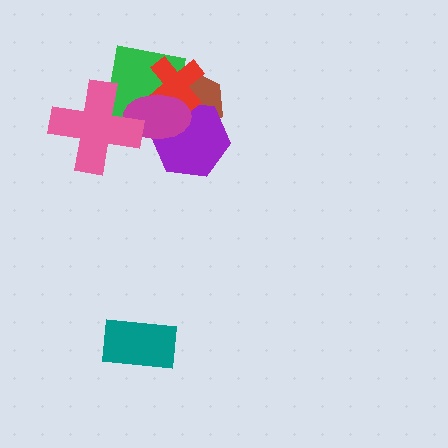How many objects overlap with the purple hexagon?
3 objects overlap with the purple hexagon.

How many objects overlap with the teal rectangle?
0 objects overlap with the teal rectangle.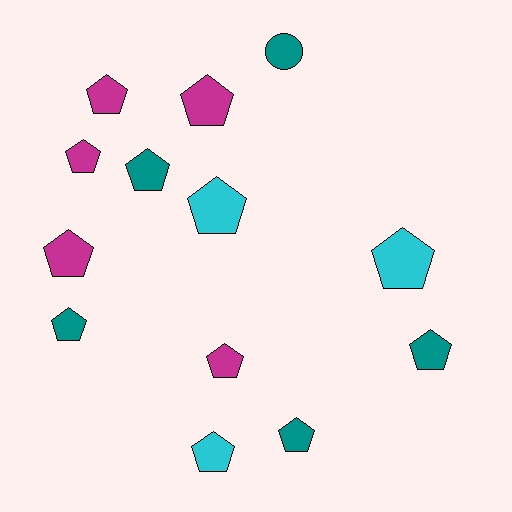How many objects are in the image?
There are 13 objects.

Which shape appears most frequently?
Pentagon, with 12 objects.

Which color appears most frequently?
Magenta, with 5 objects.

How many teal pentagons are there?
There are 4 teal pentagons.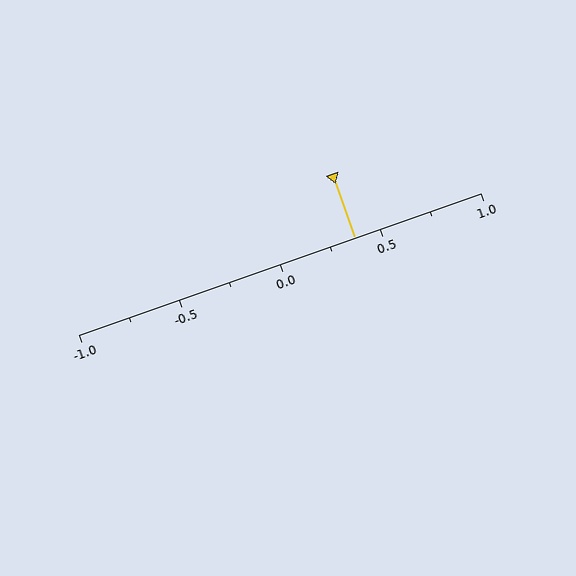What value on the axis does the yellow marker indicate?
The marker indicates approximately 0.38.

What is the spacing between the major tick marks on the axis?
The major ticks are spaced 0.5 apart.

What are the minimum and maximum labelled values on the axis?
The axis runs from -1.0 to 1.0.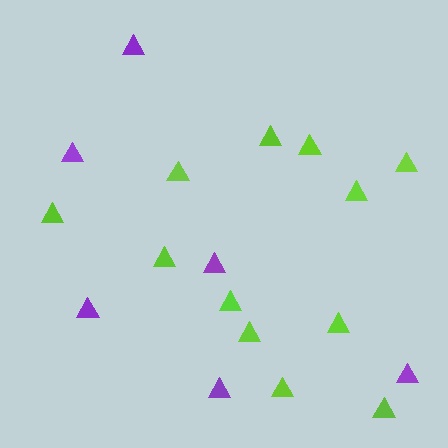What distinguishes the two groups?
There are 2 groups: one group of lime triangles (12) and one group of purple triangles (6).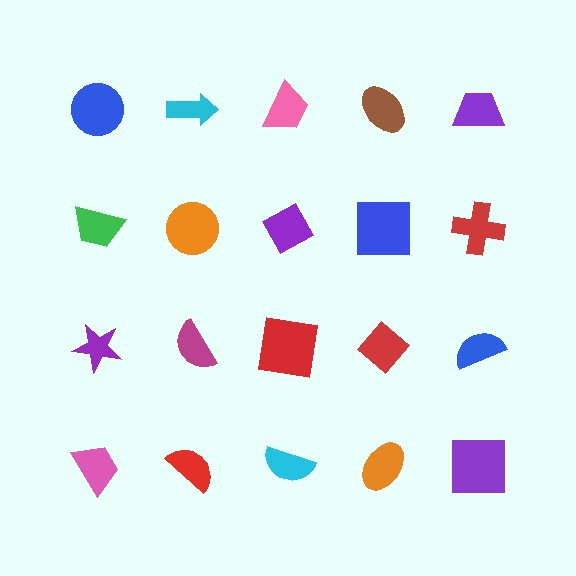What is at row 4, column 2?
A red semicircle.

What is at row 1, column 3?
A pink trapezoid.